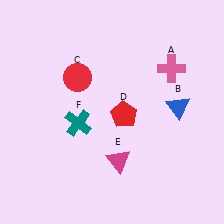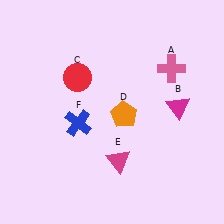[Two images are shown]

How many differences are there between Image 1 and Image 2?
There are 3 differences between the two images.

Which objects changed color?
B changed from blue to magenta. D changed from red to orange. F changed from teal to blue.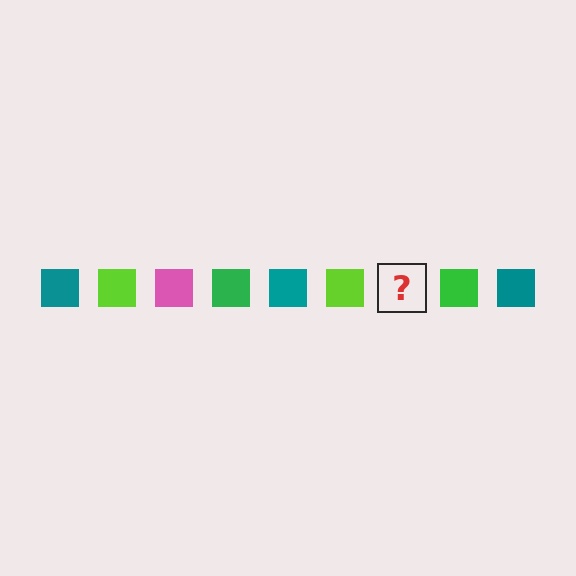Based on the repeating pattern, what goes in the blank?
The blank should be a pink square.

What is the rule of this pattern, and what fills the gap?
The rule is that the pattern cycles through teal, lime, pink, green squares. The gap should be filled with a pink square.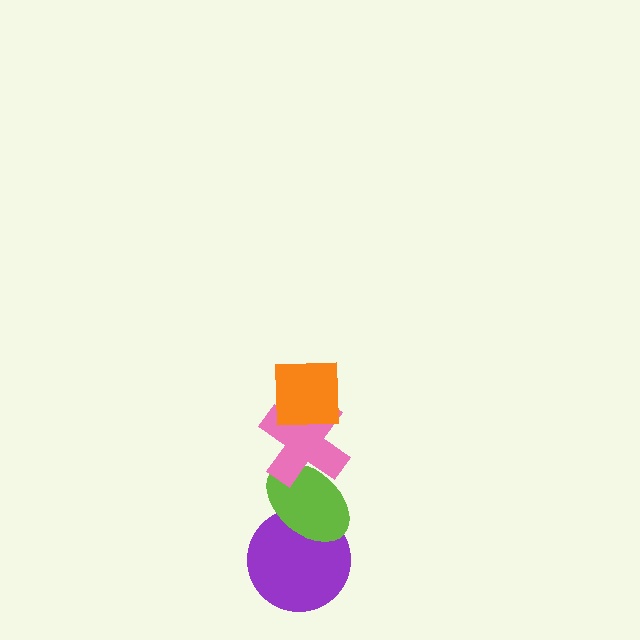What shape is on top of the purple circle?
The lime ellipse is on top of the purple circle.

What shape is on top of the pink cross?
The orange square is on top of the pink cross.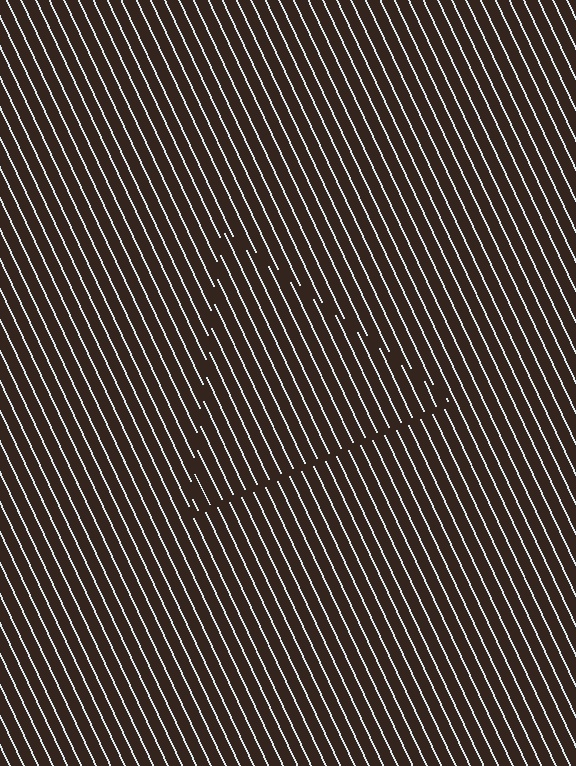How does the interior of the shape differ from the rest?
The interior of the shape contains the same grating, shifted by half a period — the contour is defined by the phase discontinuity where line-ends from the inner and outer gratings abut.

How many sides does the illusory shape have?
3 sides — the line-ends trace a triangle.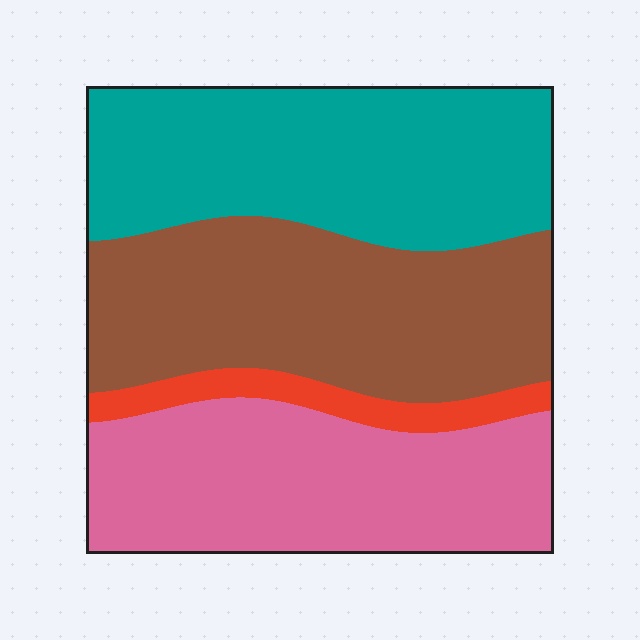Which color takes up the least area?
Red, at roughly 5%.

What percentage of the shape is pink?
Pink takes up between a quarter and a half of the shape.